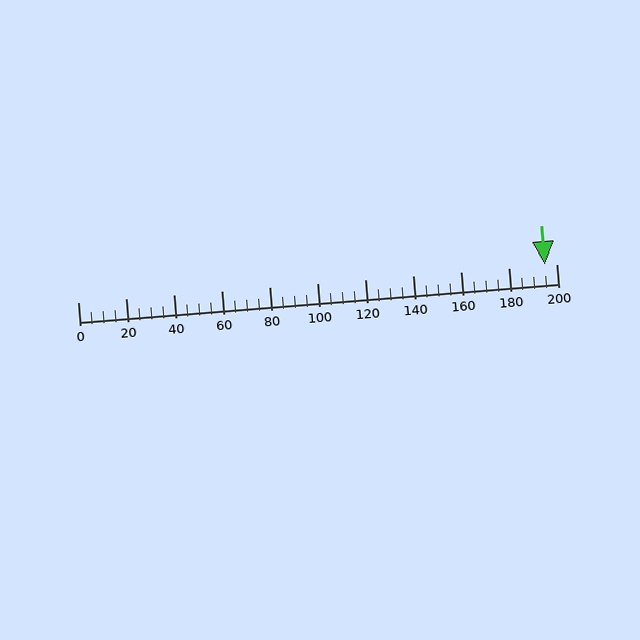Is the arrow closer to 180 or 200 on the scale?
The arrow is closer to 200.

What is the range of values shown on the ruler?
The ruler shows values from 0 to 200.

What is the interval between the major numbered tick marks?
The major tick marks are spaced 20 units apart.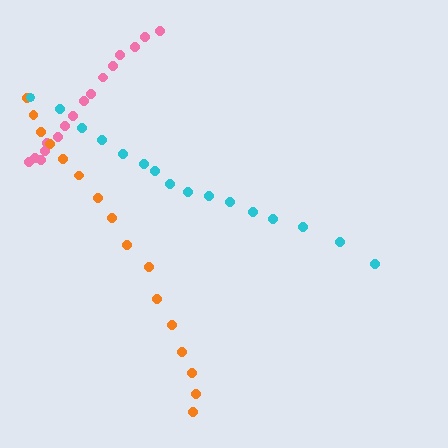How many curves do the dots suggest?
There are 3 distinct paths.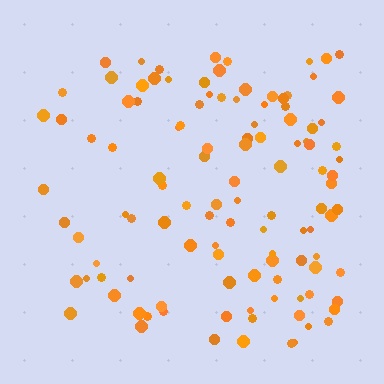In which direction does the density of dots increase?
From left to right, with the right side densest.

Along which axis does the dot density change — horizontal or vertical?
Horizontal.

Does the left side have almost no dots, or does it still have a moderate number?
Still a moderate number, just noticeably fewer than the right.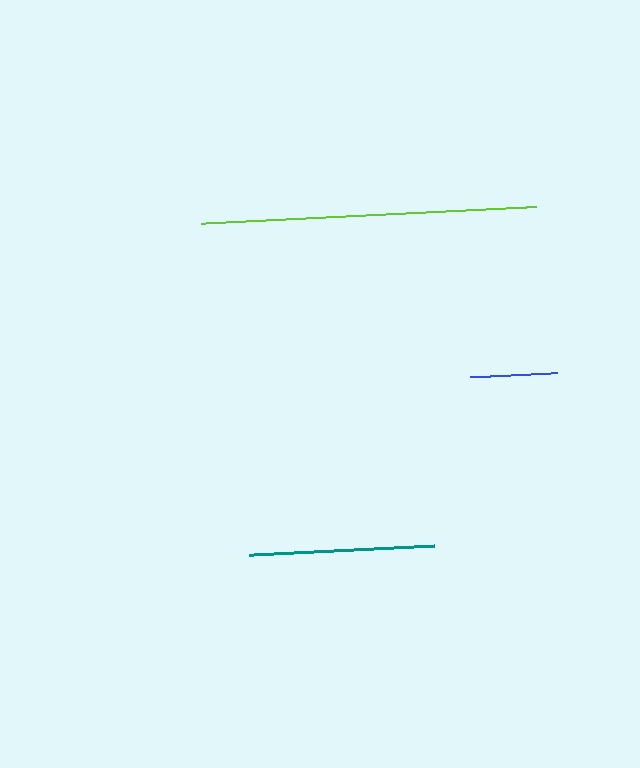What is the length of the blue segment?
The blue segment is approximately 88 pixels long.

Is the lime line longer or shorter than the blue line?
The lime line is longer than the blue line.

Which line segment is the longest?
The lime line is the longest at approximately 336 pixels.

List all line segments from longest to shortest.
From longest to shortest: lime, teal, blue.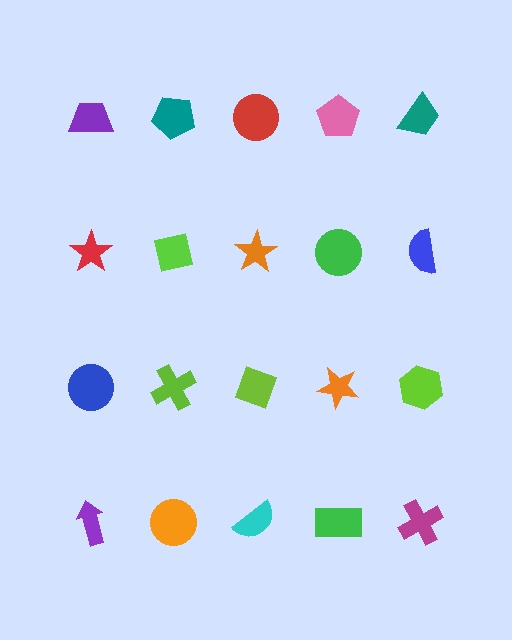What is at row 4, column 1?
A purple arrow.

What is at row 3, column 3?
A lime diamond.